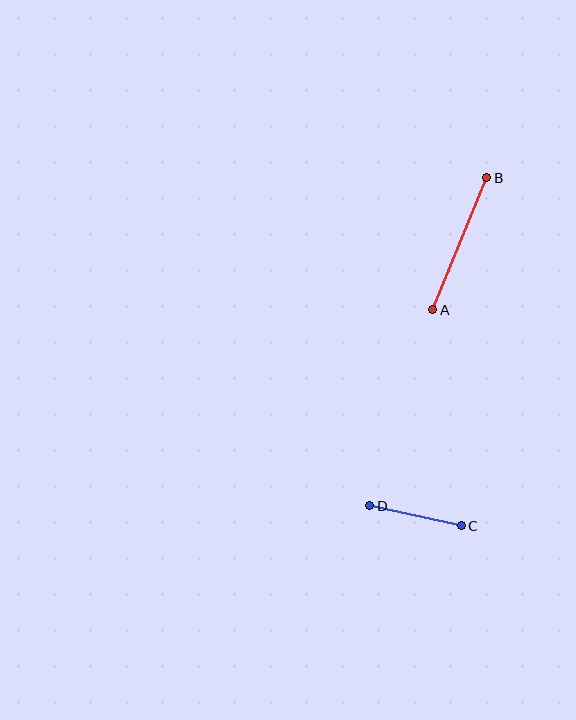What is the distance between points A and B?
The distance is approximately 143 pixels.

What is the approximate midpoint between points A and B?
The midpoint is at approximately (460, 244) pixels.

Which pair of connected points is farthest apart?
Points A and B are farthest apart.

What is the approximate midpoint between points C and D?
The midpoint is at approximately (415, 516) pixels.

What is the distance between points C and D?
The distance is approximately 93 pixels.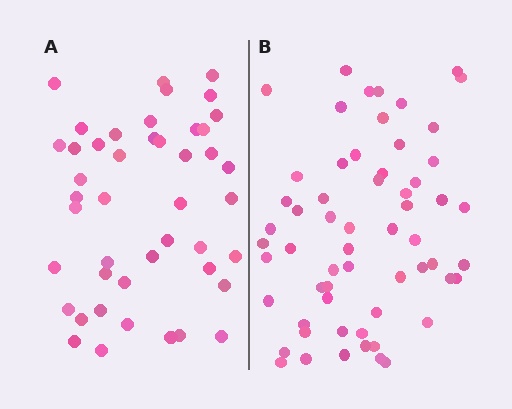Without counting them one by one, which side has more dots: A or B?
Region B (the right region) has more dots.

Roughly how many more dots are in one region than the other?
Region B has approximately 15 more dots than region A.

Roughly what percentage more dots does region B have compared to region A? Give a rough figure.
About 35% more.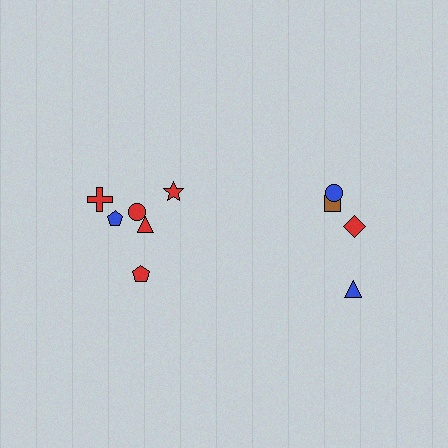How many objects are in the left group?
There are 6 objects.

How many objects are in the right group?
There are 4 objects.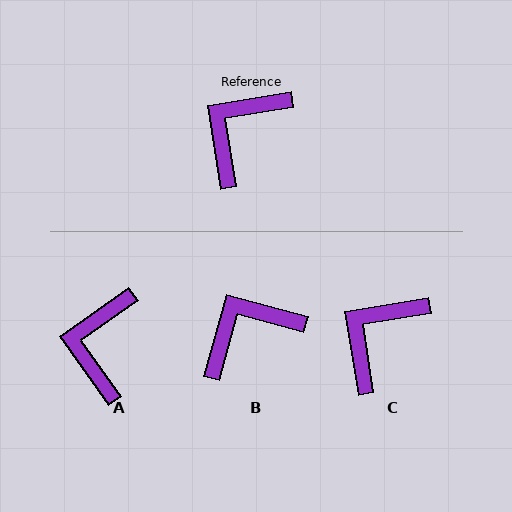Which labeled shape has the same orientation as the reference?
C.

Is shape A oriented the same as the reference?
No, it is off by about 26 degrees.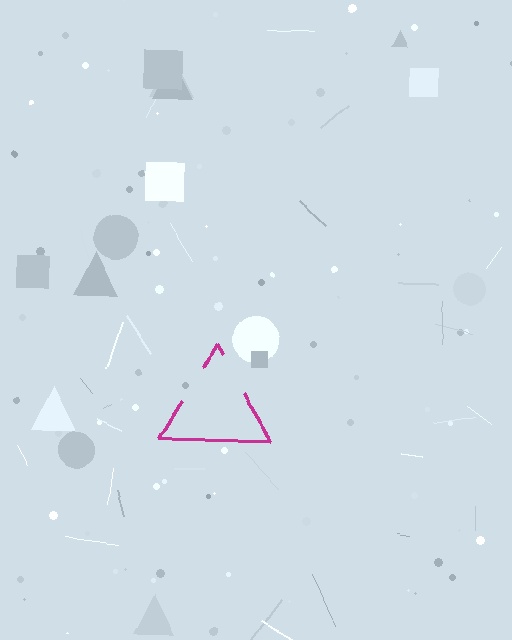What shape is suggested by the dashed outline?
The dashed outline suggests a triangle.